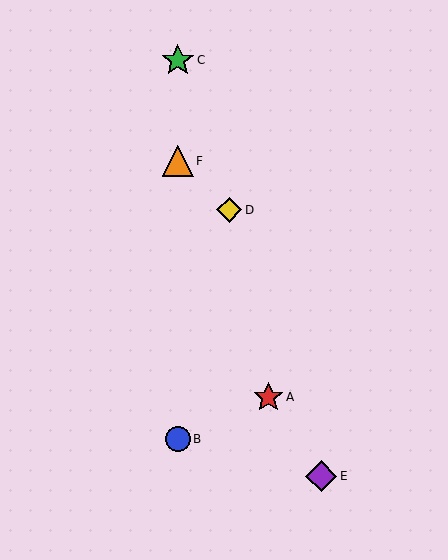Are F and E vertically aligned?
No, F is at x≈178 and E is at x≈321.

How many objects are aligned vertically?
3 objects (B, C, F) are aligned vertically.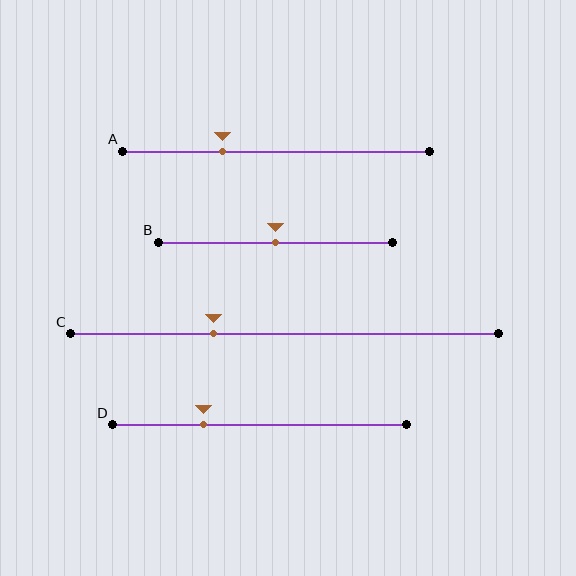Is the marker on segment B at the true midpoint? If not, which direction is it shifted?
Yes, the marker on segment B is at the true midpoint.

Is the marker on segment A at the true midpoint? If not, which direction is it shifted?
No, the marker on segment A is shifted to the left by about 17% of the segment length.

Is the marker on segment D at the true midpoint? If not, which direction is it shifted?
No, the marker on segment D is shifted to the left by about 19% of the segment length.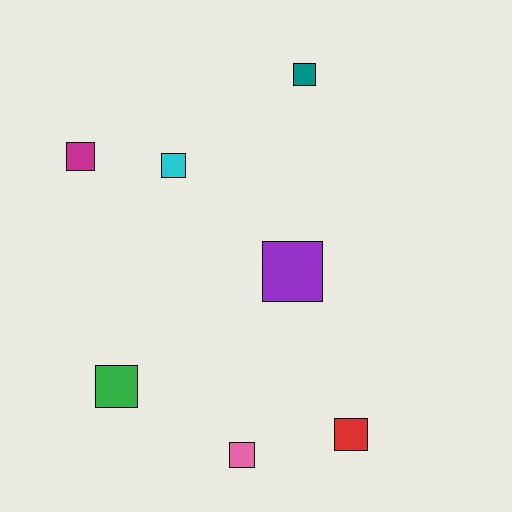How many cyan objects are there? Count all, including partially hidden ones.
There is 1 cyan object.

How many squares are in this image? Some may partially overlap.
There are 7 squares.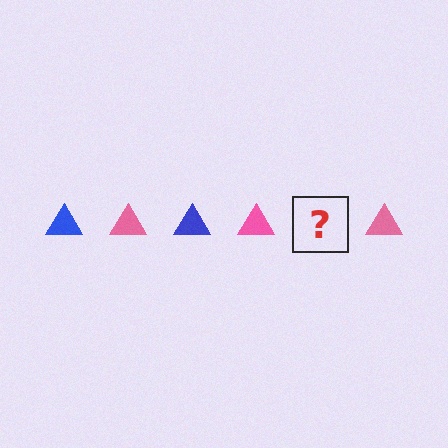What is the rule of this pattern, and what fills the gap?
The rule is that the pattern cycles through blue, pink triangles. The gap should be filled with a blue triangle.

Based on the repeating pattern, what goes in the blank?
The blank should be a blue triangle.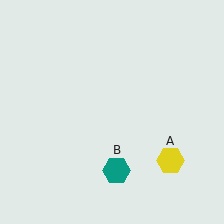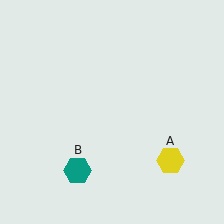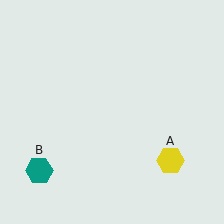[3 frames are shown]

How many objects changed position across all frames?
1 object changed position: teal hexagon (object B).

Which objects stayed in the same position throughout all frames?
Yellow hexagon (object A) remained stationary.